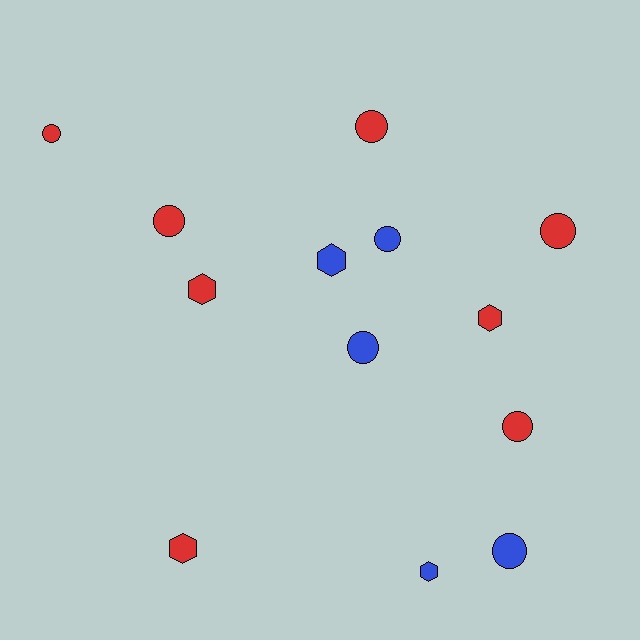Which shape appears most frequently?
Circle, with 8 objects.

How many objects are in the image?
There are 13 objects.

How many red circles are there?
There are 5 red circles.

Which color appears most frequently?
Red, with 8 objects.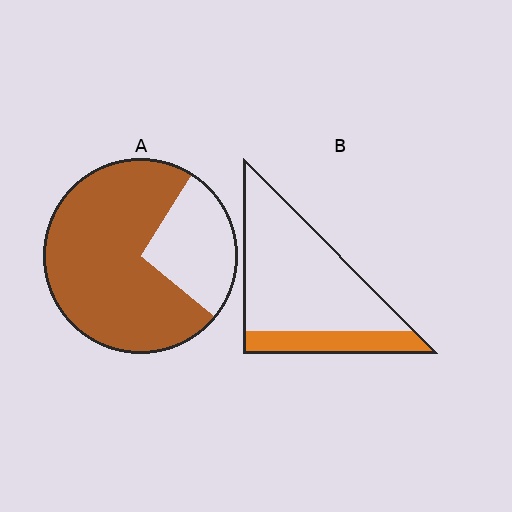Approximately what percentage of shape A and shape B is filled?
A is approximately 75% and B is approximately 20%.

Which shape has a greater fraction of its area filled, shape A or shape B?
Shape A.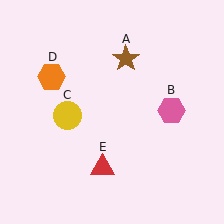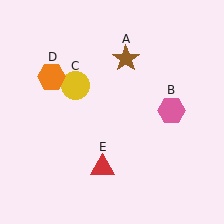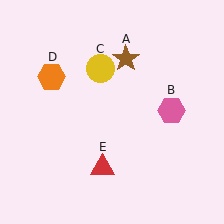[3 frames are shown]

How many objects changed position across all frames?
1 object changed position: yellow circle (object C).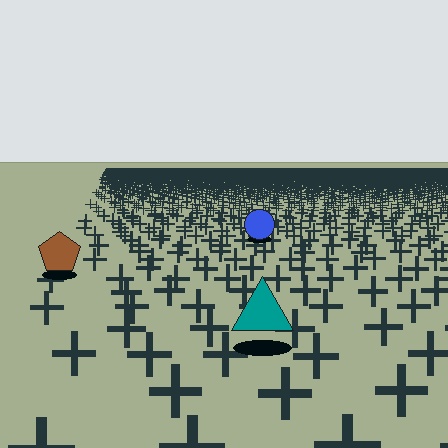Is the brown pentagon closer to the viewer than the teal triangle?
No. The teal triangle is closer — you can tell from the texture gradient: the ground texture is coarser near it.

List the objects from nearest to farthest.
From nearest to farthest: the teal triangle, the brown pentagon, the blue circle.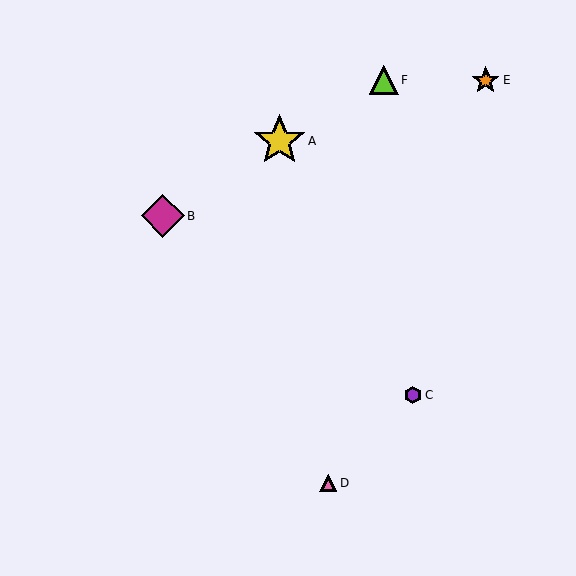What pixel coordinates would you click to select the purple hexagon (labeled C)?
Click at (413, 395) to select the purple hexagon C.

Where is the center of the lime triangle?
The center of the lime triangle is at (384, 80).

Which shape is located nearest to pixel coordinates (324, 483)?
The pink triangle (labeled D) at (328, 483) is nearest to that location.